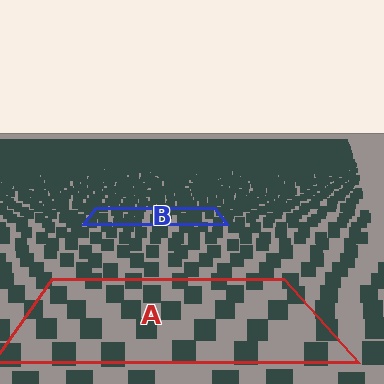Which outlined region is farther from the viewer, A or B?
Region B is farther from the viewer — the texture elements inside it appear smaller and more densely packed.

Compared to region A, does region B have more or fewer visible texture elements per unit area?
Region B has more texture elements per unit area — they are packed more densely because it is farther away.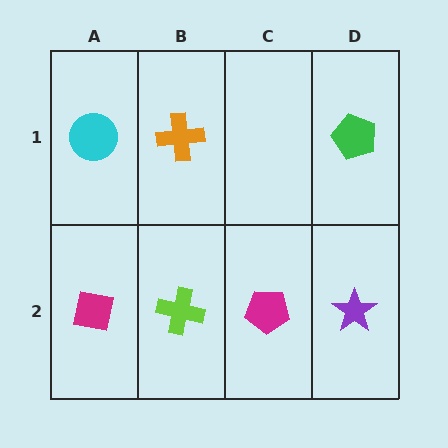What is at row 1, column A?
A cyan circle.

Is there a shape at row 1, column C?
No, that cell is empty.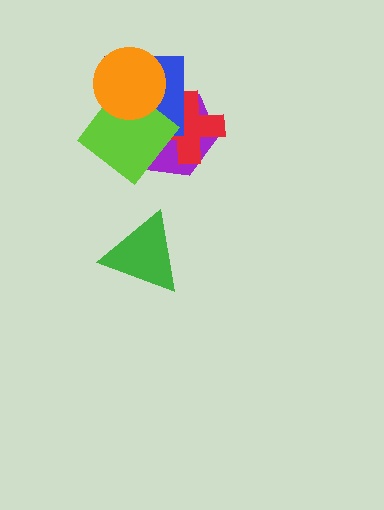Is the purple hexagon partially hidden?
Yes, it is partially covered by another shape.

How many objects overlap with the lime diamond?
4 objects overlap with the lime diamond.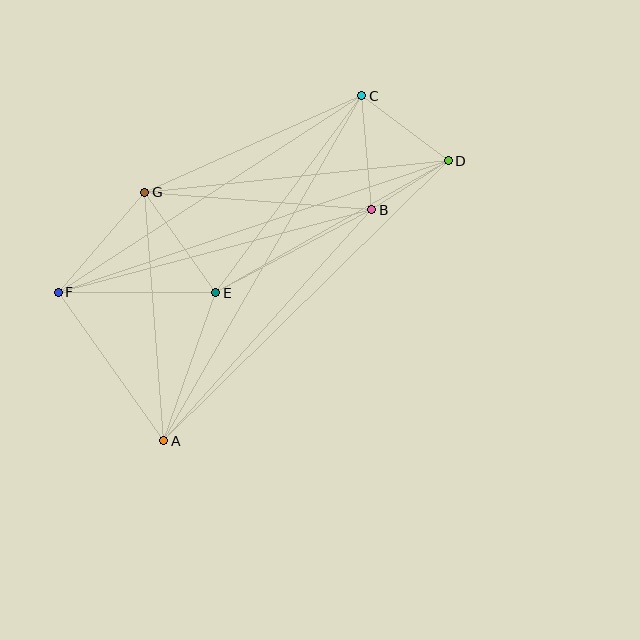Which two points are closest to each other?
Points B and D are closest to each other.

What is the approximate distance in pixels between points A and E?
The distance between A and E is approximately 157 pixels.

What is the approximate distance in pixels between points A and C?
The distance between A and C is approximately 398 pixels.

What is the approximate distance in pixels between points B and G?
The distance between B and G is approximately 227 pixels.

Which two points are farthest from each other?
Points D and F are farthest from each other.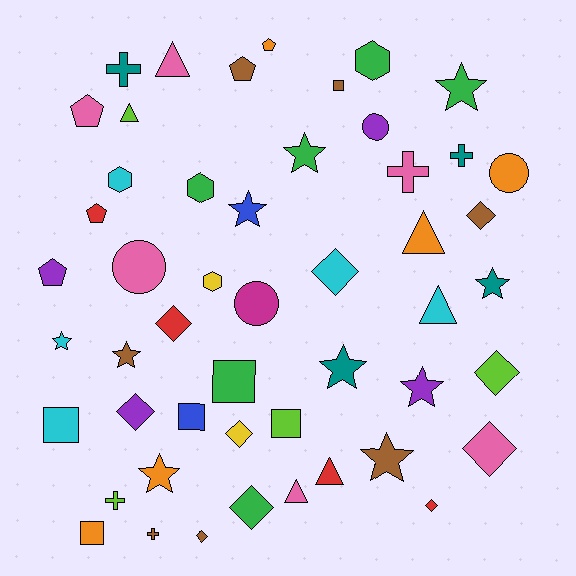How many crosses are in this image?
There are 5 crosses.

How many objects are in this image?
There are 50 objects.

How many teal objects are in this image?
There are 4 teal objects.